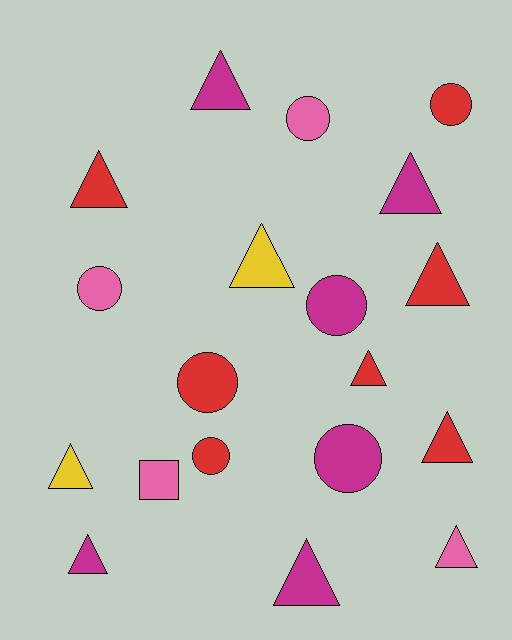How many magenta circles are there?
There are 2 magenta circles.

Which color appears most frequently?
Red, with 7 objects.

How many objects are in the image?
There are 19 objects.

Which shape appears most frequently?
Triangle, with 11 objects.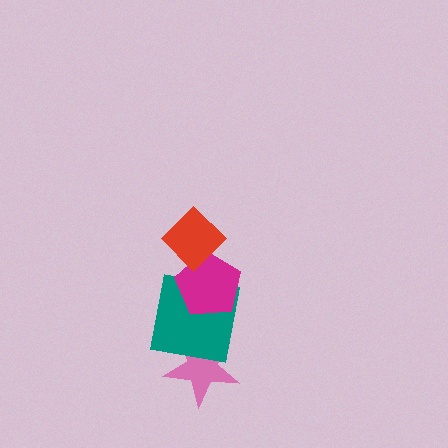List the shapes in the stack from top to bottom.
From top to bottom: the red diamond, the magenta pentagon, the teal square, the pink star.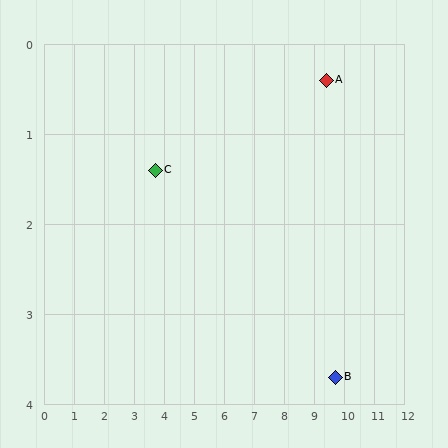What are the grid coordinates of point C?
Point C is at approximately (3.7, 1.4).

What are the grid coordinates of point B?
Point B is at approximately (9.7, 3.7).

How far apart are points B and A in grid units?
Points B and A are about 3.3 grid units apart.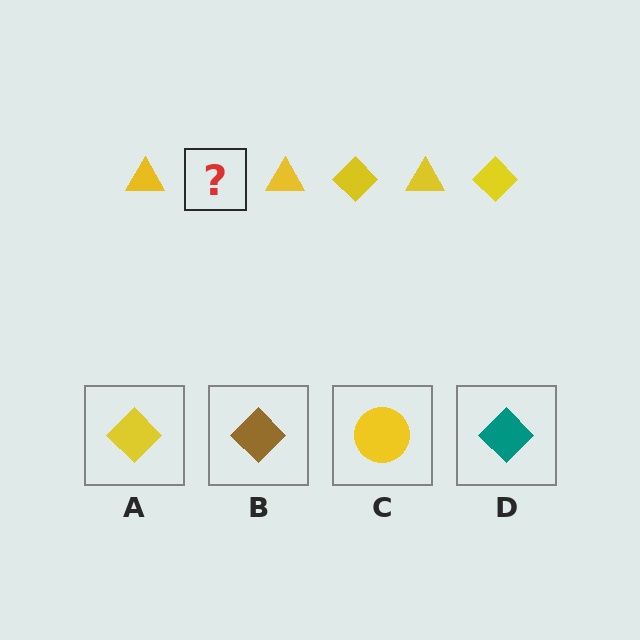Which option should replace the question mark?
Option A.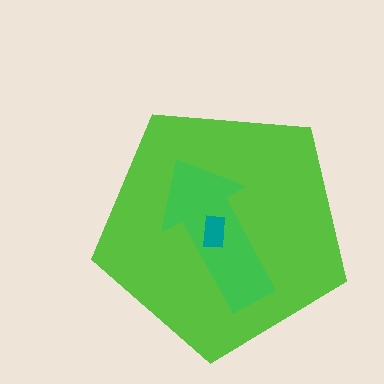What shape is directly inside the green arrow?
The teal rectangle.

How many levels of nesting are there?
3.